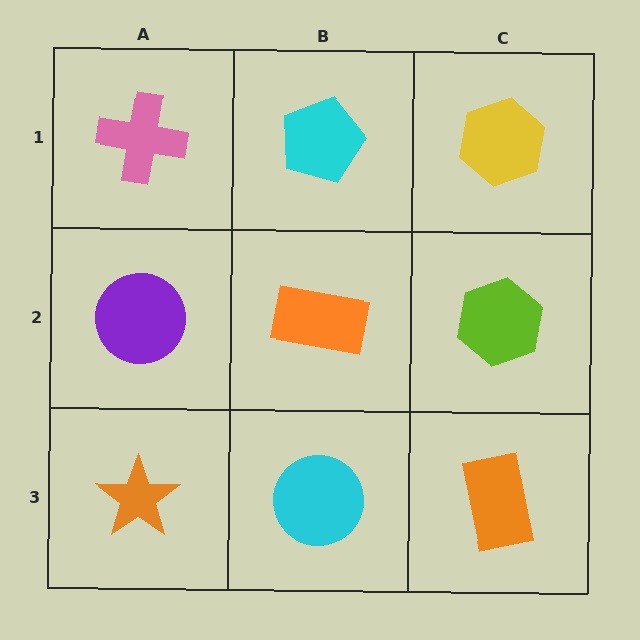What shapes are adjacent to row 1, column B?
An orange rectangle (row 2, column B), a pink cross (row 1, column A), a yellow hexagon (row 1, column C).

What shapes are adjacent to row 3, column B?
An orange rectangle (row 2, column B), an orange star (row 3, column A), an orange rectangle (row 3, column C).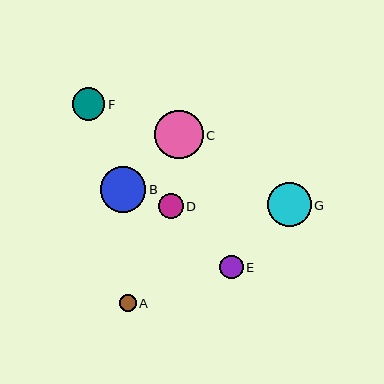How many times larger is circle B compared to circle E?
Circle B is approximately 2.0 times the size of circle E.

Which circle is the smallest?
Circle A is the smallest with a size of approximately 17 pixels.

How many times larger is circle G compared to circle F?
Circle G is approximately 1.4 times the size of circle F.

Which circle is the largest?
Circle C is the largest with a size of approximately 48 pixels.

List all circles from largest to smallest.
From largest to smallest: C, B, G, F, D, E, A.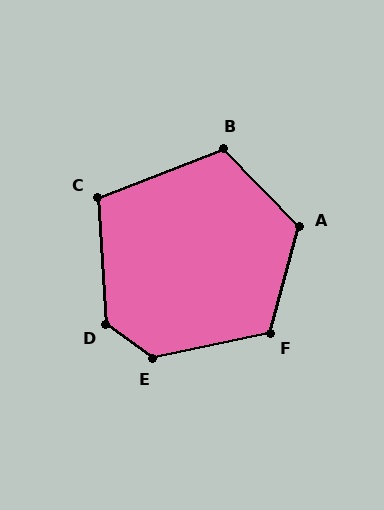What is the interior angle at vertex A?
Approximately 121 degrees (obtuse).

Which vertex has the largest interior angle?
E, at approximately 132 degrees.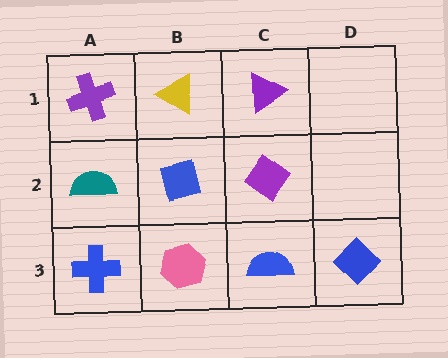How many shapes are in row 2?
3 shapes.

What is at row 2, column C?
A purple diamond.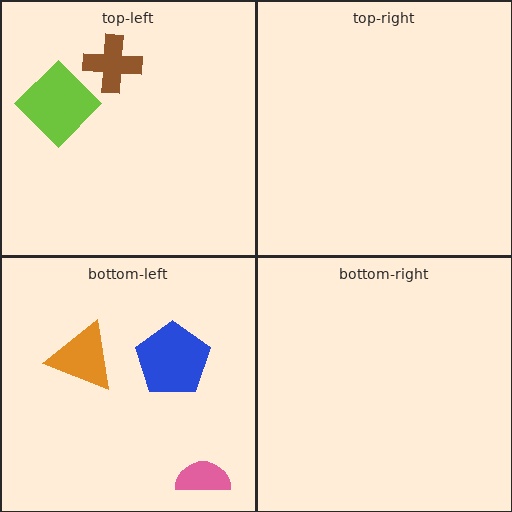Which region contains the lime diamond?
The top-left region.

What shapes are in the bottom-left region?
The pink semicircle, the blue pentagon, the orange triangle.